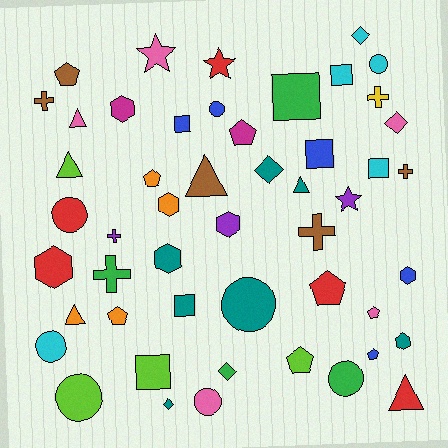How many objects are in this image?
There are 50 objects.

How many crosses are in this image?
There are 6 crosses.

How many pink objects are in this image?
There are 5 pink objects.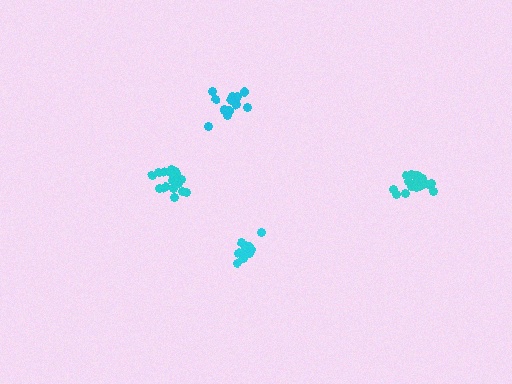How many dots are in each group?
Group 1: 16 dots, Group 2: 13 dots, Group 3: 18 dots, Group 4: 13 dots (60 total).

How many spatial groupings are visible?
There are 4 spatial groupings.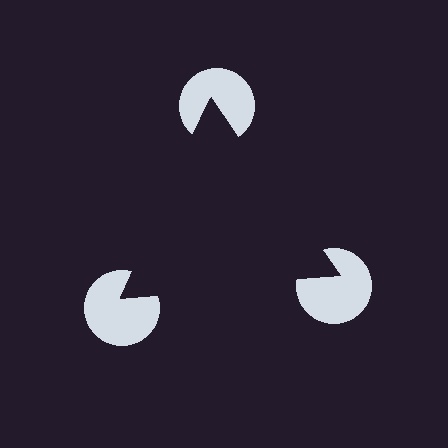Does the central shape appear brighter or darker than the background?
It typically appears slightly darker than the background, even though no actual brightness change is drawn.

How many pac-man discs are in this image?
There are 3 — one at each vertex of the illusory triangle.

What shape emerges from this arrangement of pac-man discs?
An illusory triangle — its edges are inferred from the aligned wedge cuts in the pac-man discs, not physically drawn.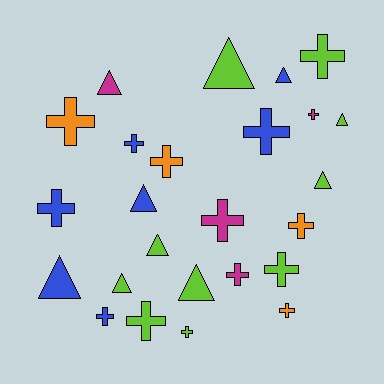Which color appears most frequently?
Lime, with 10 objects.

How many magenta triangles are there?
There is 1 magenta triangle.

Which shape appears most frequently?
Cross, with 15 objects.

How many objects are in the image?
There are 25 objects.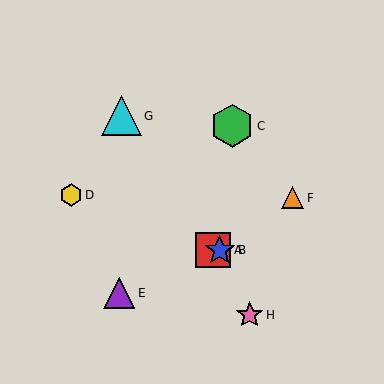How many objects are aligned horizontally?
2 objects (A, B) are aligned horizontally.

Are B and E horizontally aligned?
No, B is at y≈250 and E is at y≈293.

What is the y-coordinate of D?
Object D is at y≈195.